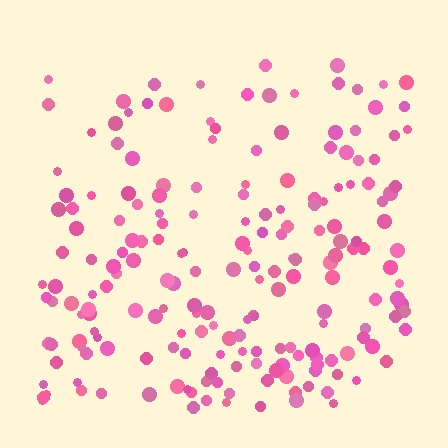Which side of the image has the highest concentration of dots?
The bottom.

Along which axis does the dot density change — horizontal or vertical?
Vertical.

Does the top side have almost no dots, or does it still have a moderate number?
Still a moderate number, just noticeably fewer than the bottom.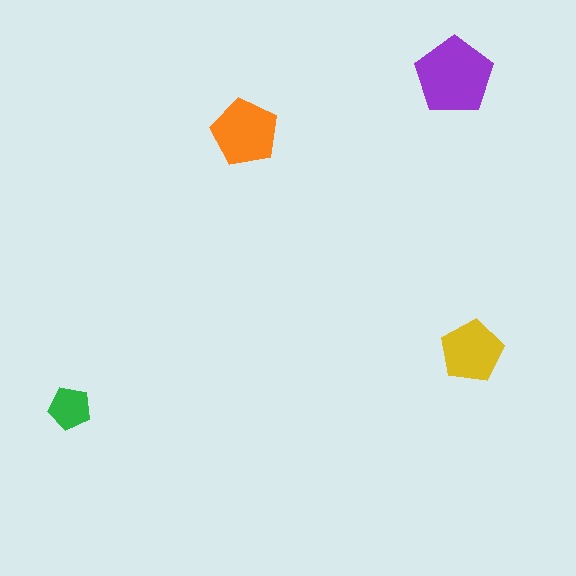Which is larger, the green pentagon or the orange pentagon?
The orange one.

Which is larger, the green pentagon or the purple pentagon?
The purple one.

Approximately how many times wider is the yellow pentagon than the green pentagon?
About 1.5 times wider.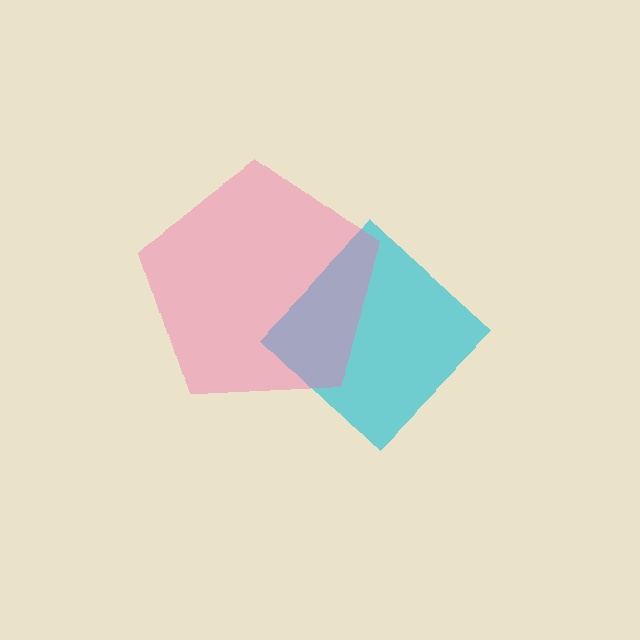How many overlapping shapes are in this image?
There are 2 overlapping shapes in the image.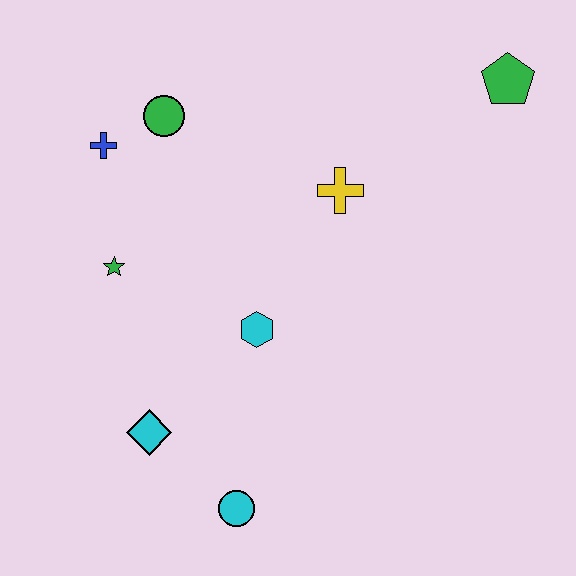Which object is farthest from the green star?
The green pentagon is farthest from the green star.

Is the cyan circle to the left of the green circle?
No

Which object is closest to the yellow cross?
The cyan hexagon is closest to the yellow cross.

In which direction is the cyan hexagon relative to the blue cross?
The cyan hexagon is below the blue cross.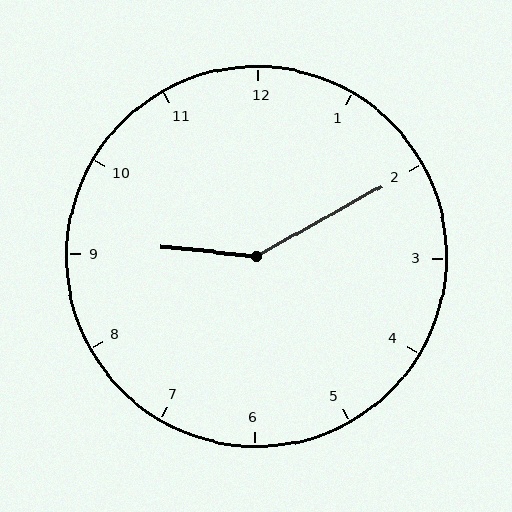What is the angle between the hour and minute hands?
Approximately 145 degrees.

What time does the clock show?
9:10.